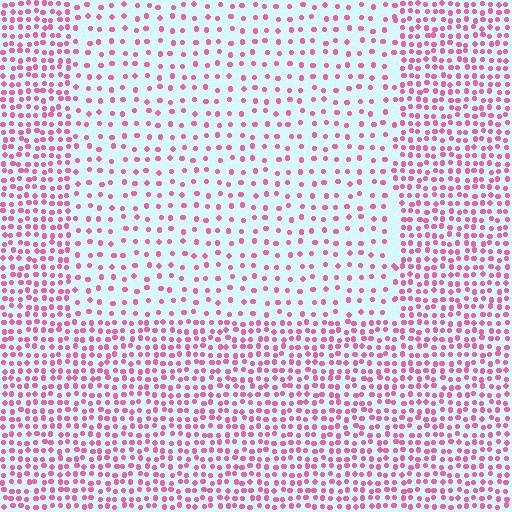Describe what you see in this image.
The image contains small pink elements arranged at two different densities. A rectangle-shaped region is visible where the elements are less densely packed than the surrounding area.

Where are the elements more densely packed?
The elements are more densely packed outside the rectangle boundary.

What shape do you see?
I see a rectangle.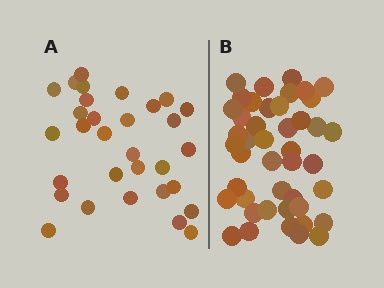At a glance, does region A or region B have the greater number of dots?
Region B (the right region) has more dots.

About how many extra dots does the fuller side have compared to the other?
Region B has approximately 15 more dots than region A.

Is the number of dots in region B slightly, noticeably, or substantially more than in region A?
Region B has noticeably more, but not dramatically so. The ratio is roughly 1.4 to 1.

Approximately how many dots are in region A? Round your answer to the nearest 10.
About 30 dots. (The exact count is 31, which rounds to 30.)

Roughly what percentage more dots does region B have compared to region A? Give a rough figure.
About 40% more.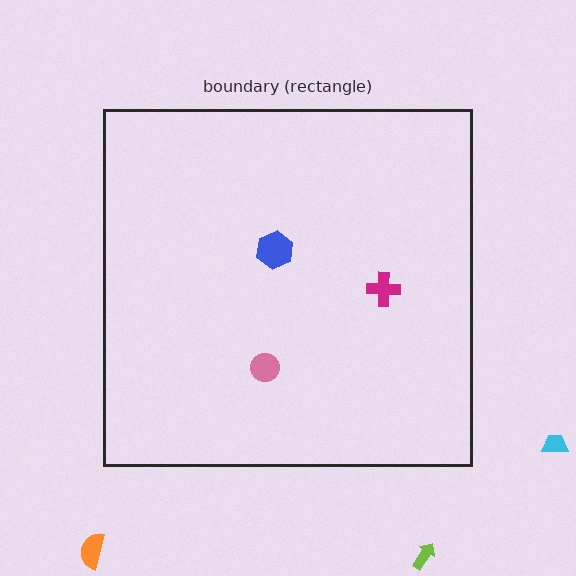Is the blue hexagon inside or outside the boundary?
Inside.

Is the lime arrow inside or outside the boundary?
Outside.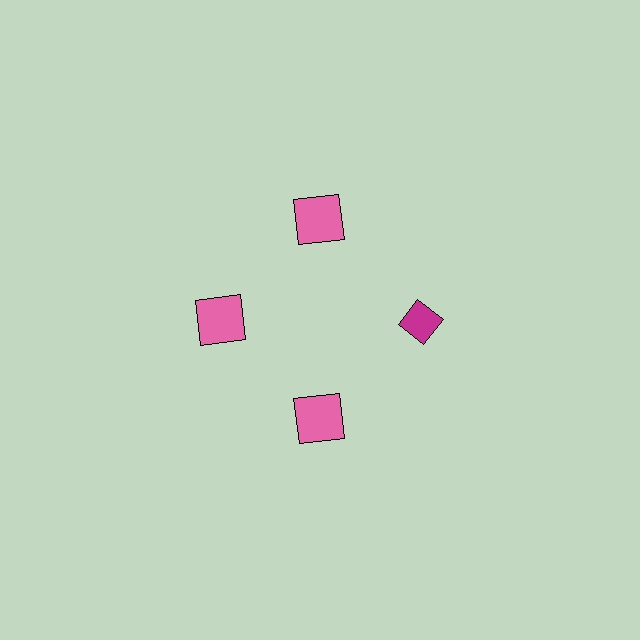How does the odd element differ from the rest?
It differs in both color (magenta instead of pink) and shape (diamond instead of square).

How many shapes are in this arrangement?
There are 4 shapes arranged in a ring pattern.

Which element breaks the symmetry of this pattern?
The magenta diamond at roughly the 3 o'clock position breaks the symmetry. All other shapes are pink squares.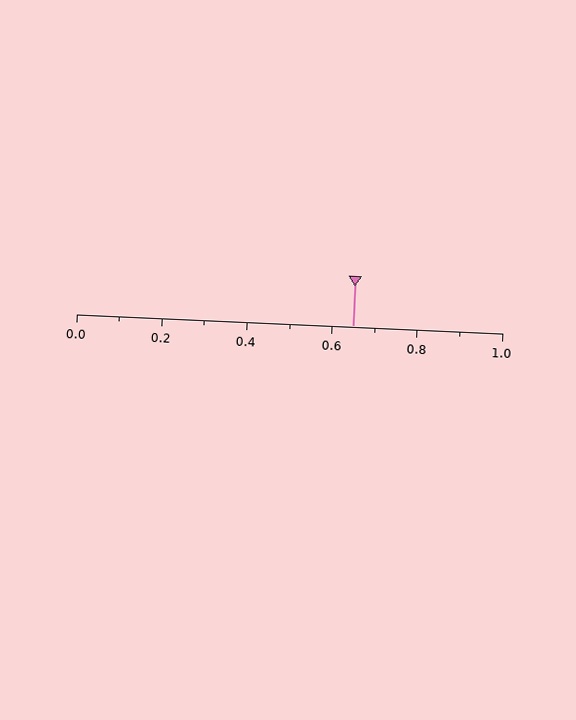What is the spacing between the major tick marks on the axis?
The major ticks are spaced 0.2 apart.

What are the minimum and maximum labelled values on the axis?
The axis runs from 0.0 to 1.0.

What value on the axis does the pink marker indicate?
The marker indicates approximately 0.65.